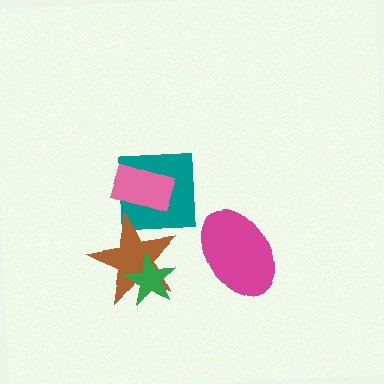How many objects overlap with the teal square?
2 objects overlap with the teal square.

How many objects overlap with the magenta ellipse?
0 objects overlap with the magenta ellipse.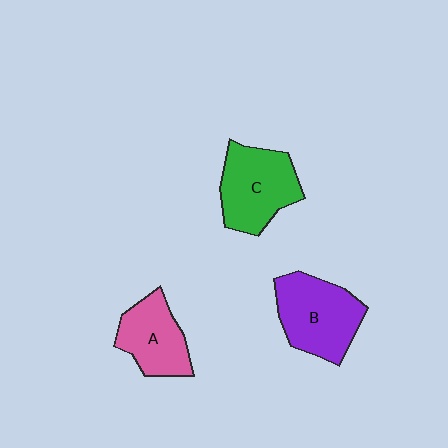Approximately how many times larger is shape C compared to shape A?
Approximately 1.2 times.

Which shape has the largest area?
Shape B (purple).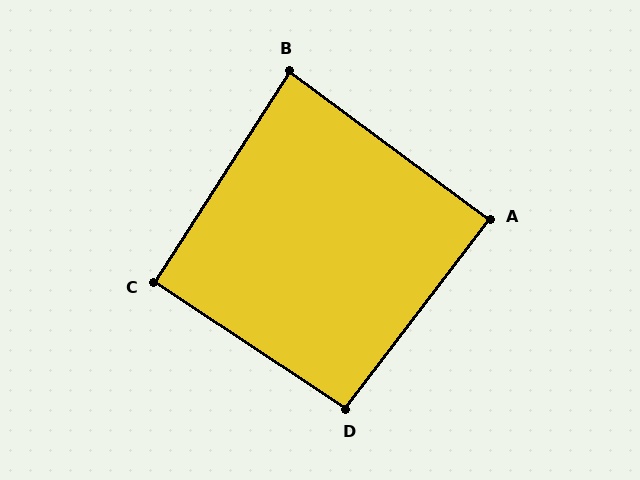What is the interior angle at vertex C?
Approximately 91 degrees (approximately right).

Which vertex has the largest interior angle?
D, at approximately 94 degrees.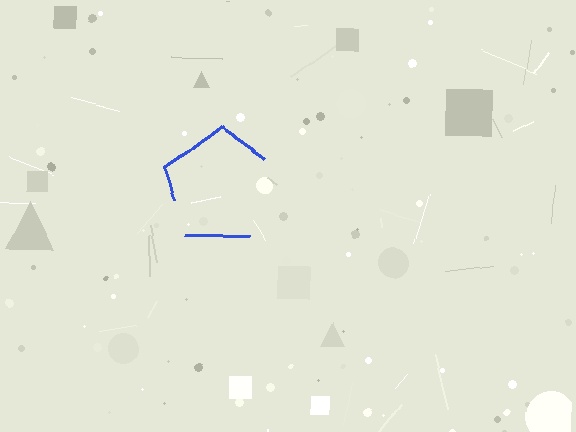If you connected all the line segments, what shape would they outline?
They would outline a pentagon.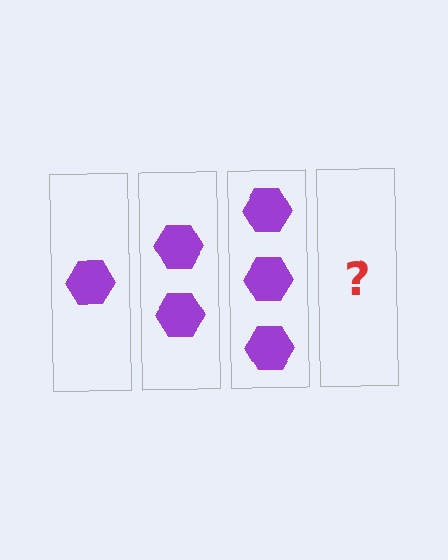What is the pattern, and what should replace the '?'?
The pattern is that each step adds one more hexagon. The '?' should be 4 hexagons.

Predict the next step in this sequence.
The next step is 4 hexagons.